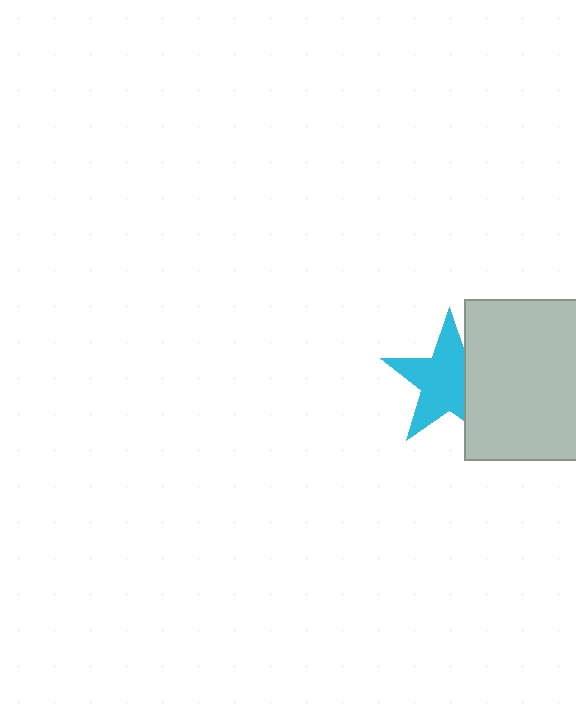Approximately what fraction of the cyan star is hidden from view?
Roughly 31% of the cyan star is hidden behind the light gray square.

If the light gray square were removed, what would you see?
You would see the complete cyan star.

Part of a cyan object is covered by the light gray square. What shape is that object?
It is a star.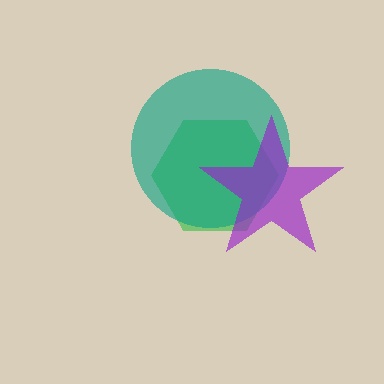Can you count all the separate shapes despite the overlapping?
Yes, there are 3 separate shapes.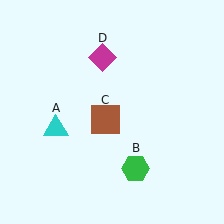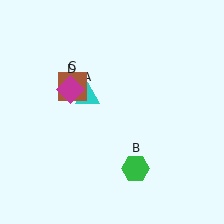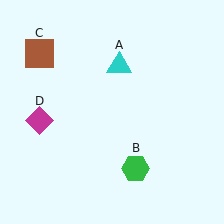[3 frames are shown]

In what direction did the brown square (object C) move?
The brown square (object C) moved up and to the left.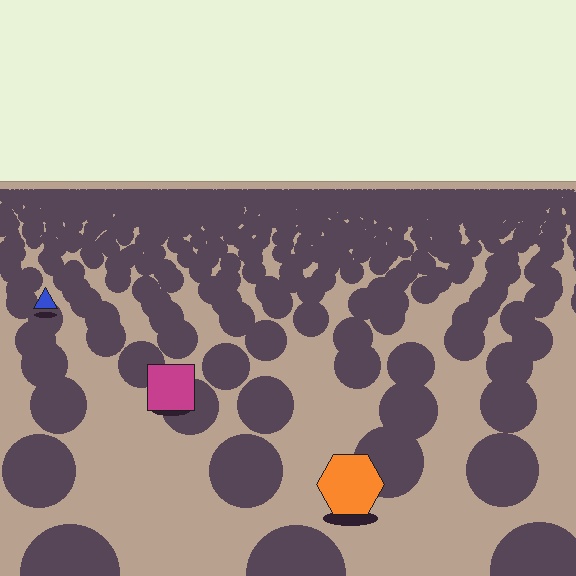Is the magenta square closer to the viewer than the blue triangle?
Yes. The magenta square is closer — you can tell from the texture gradient: the ground texture is coarser near it.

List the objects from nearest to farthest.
From nearest to farthest: the orange hexagon, the magenta square, the blue triangle.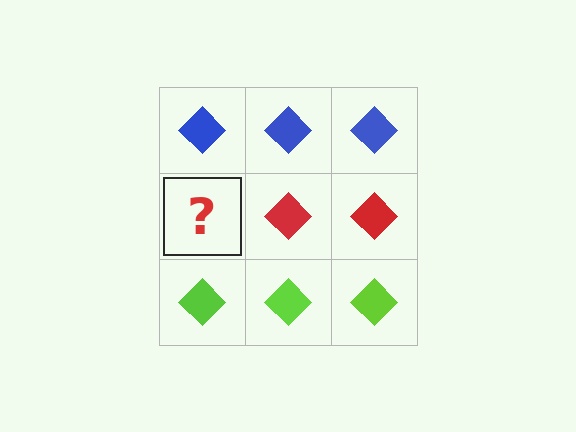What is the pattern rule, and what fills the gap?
The rule is that each row has a consistent color. The gap should be filled with a red diamond.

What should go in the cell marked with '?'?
The missing cell should contain a red diamond.